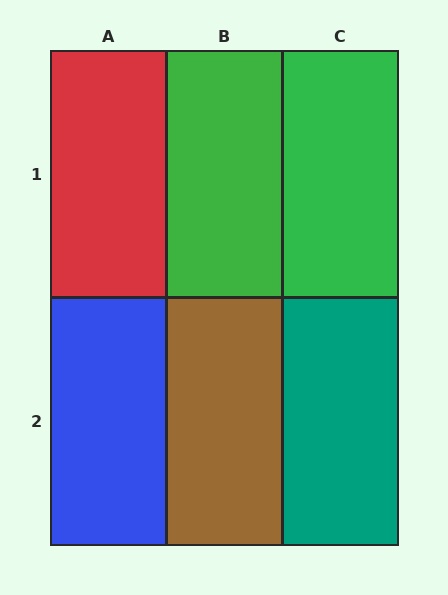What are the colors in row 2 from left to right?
Blue, brown, teal.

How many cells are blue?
1 cell is blue.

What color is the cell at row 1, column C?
Green.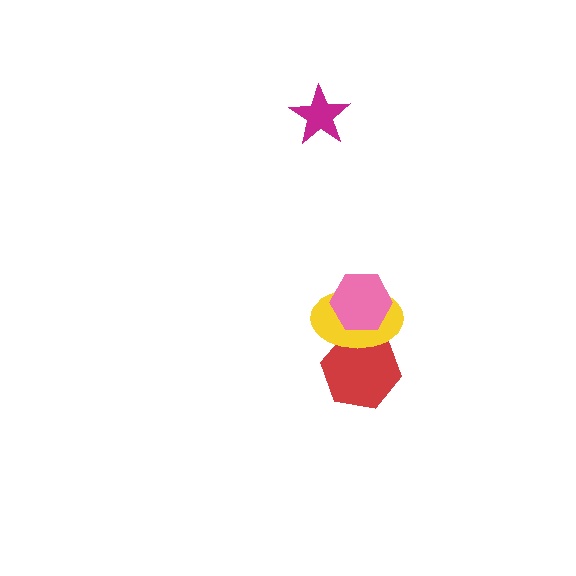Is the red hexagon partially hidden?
Yes, it is partially covered by another shape.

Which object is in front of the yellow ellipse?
The pink hexagon is in front of the yellow ellipse.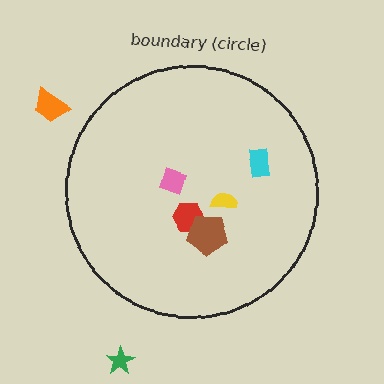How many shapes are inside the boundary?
5 inside, 2 outside.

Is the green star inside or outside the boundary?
Outside.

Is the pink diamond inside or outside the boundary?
Inside.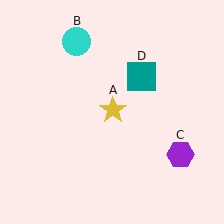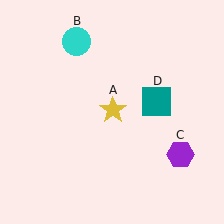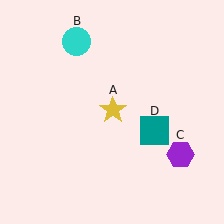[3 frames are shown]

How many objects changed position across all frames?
1 object changed position: teal square (object D).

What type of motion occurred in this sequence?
The teal square (object D) rotated clockwise around the center of the scene.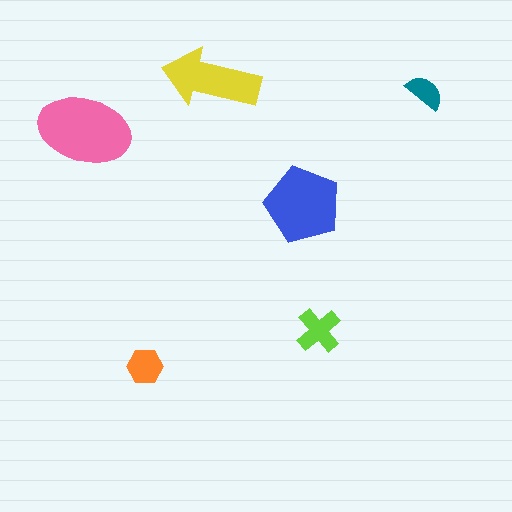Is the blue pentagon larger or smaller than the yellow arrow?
Larger.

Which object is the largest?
The pink ellipse.